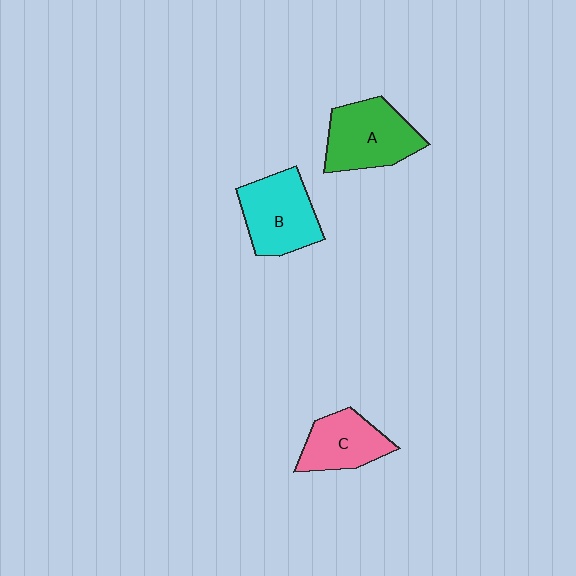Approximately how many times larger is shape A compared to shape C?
Approximately 1.3 times.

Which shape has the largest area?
Shape A (green).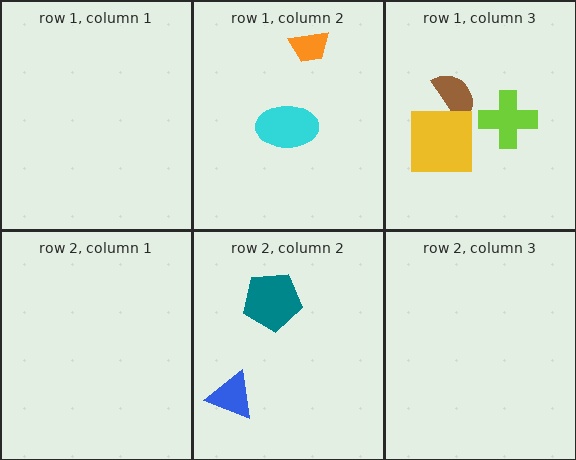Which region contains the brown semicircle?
The row 1, column 3 region.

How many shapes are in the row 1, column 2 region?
2.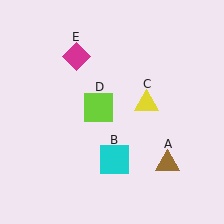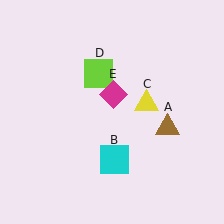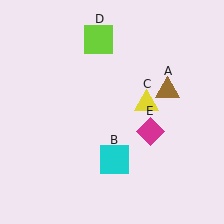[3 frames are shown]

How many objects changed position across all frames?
3 objects changed position: brown triangle (object A), lime square (object D), magenta diamond (object E).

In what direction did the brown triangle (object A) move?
The brown triangle (object A) moved up.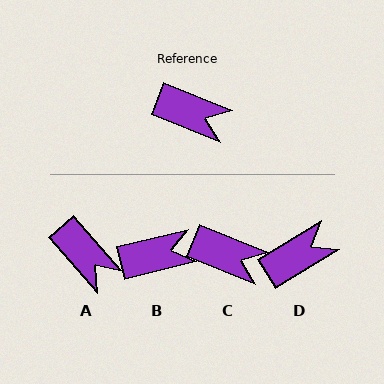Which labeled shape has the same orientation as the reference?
C.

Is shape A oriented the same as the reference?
No, it is off by about 27 degrees.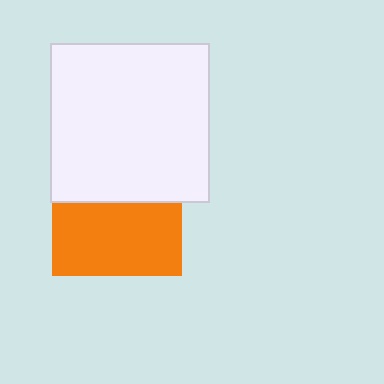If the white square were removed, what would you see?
You would see the complete orange square.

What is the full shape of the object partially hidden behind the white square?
The partially hidden object is an orange square.